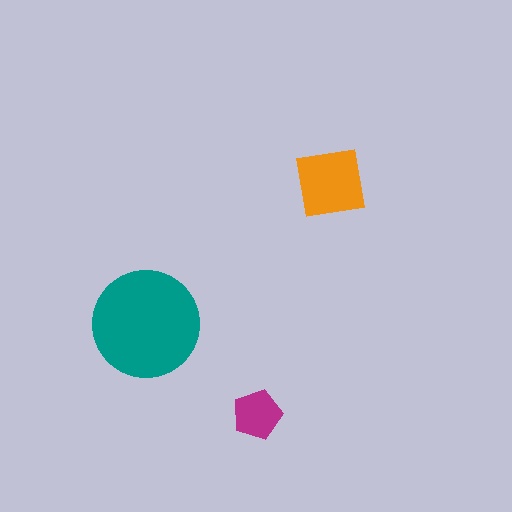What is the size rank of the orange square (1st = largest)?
2nd.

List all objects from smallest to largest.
The magenta pentagon, the orange square, the teal circle.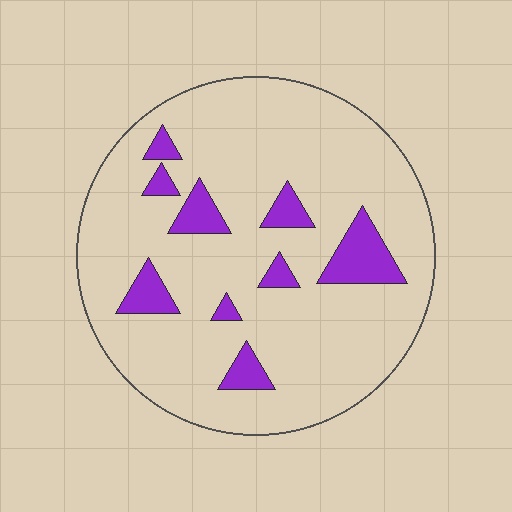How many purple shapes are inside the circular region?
9.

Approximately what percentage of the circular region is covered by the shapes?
Approximately 15%.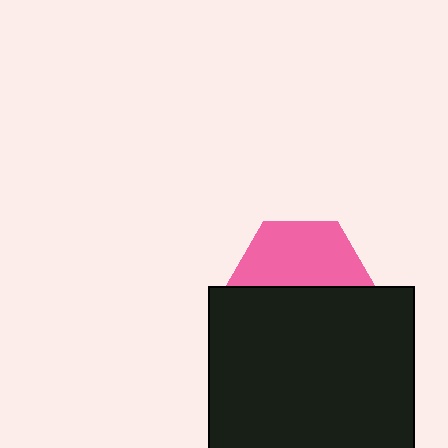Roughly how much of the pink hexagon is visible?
About half of it is visible (roughly 50%).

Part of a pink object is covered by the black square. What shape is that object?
It is a hexagon.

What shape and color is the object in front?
The object in front is a black square.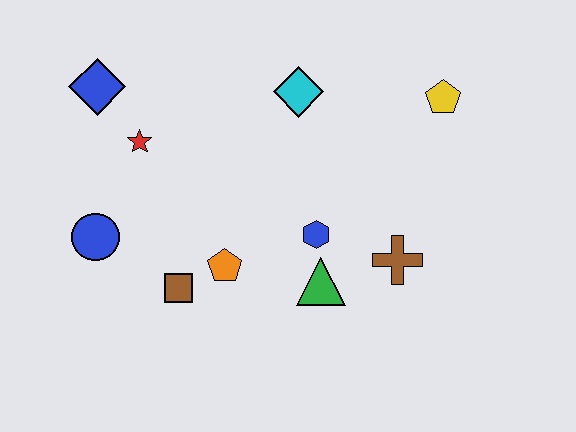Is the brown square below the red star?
Yes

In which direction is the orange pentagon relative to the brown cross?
The orange pentagon is to the left of the brown cross.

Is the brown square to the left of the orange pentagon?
Yes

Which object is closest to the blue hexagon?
The green triangle is closest to the blue hexagon.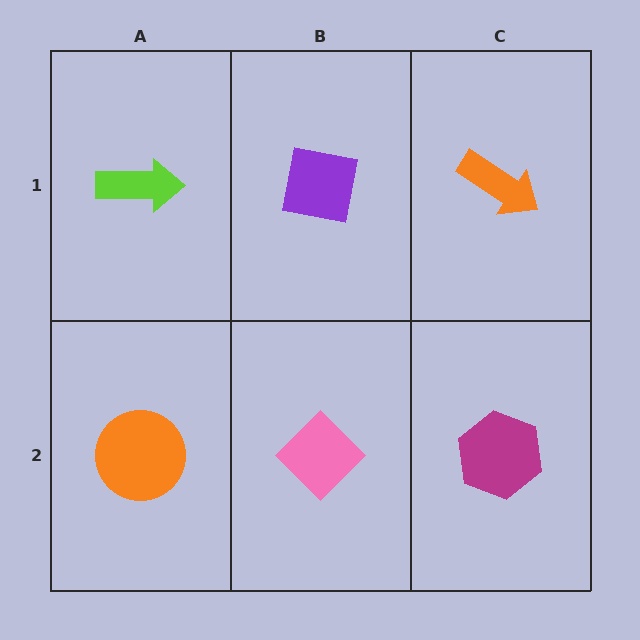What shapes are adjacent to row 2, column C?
An orange arrow (row 1, column C), a pink diamond (row 2, column B).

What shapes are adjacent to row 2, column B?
A purple square (row 1, column B), an orange circle (row 2, column A), a magenta hexagon (row 2, column C).